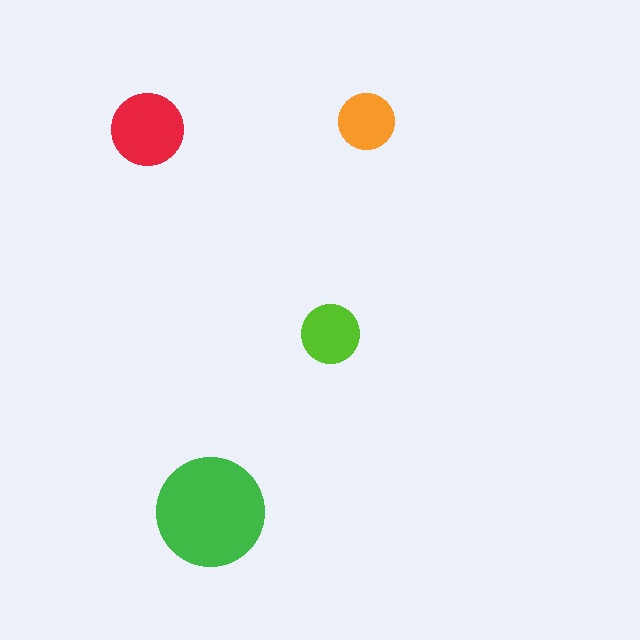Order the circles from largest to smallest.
the green one, the red one, the lime one, the orange one.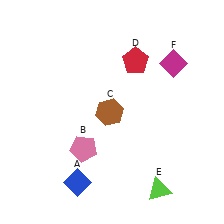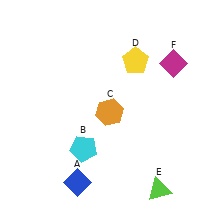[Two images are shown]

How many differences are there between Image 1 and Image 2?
There are 3 differences between the two images.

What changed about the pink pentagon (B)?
In Image 1, B is pink. In Image 2, it changed to cyan.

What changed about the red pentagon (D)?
In Image 1, D is red. In Image 2, it changed to yellow.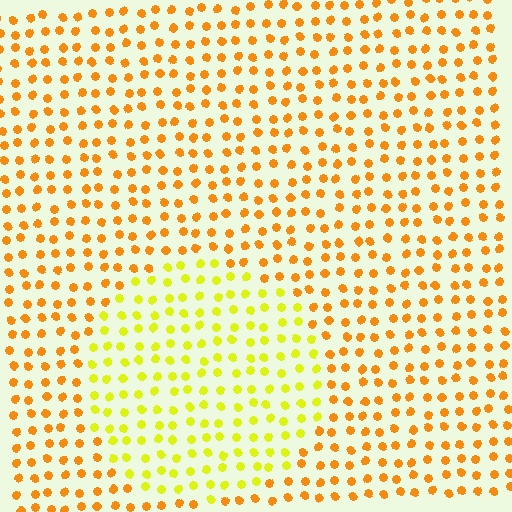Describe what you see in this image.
The image is filled with small orange elements in a uniform arrangement. A circle-shaped region is visible where the elements are tinted to a slightly different hue, forming a subtle color boundary.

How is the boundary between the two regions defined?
The boundary is defined purely by a slight shift in hue (about 35 degrees). Spacing, size, and orientation are identical on both sides.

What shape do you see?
I see a circle.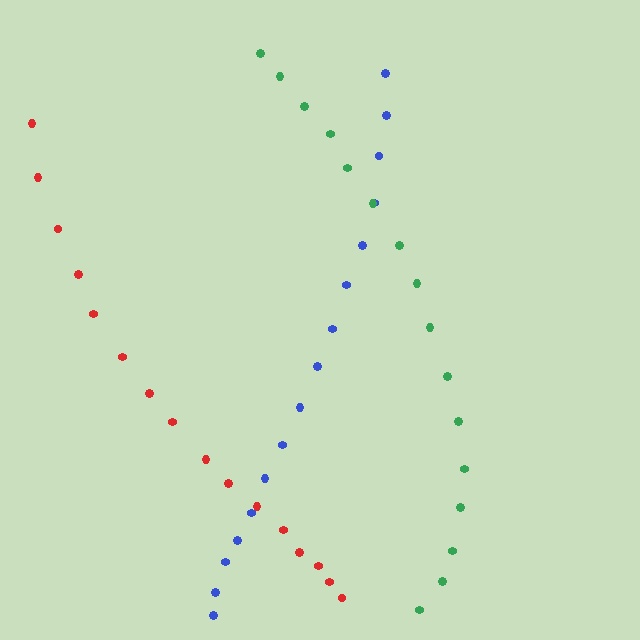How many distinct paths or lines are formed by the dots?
There are 3 distinct paths.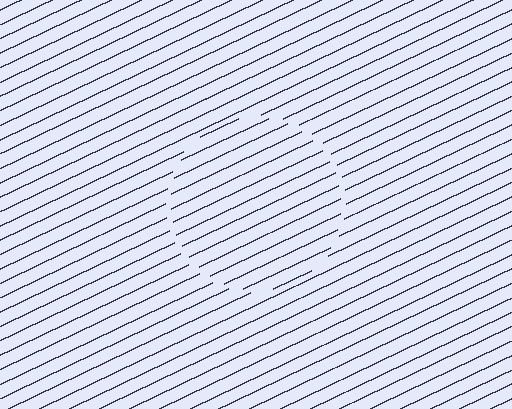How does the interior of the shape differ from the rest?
The interior of the shape contains the same grating, shifted by half a period — the contour is defined by the phase discontinuity where line-ends from the inner and outer gratings abut.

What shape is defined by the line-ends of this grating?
An illusory circle. The interior of the shape contains the same grating, shifted by half a period — the contour is defined by the phase discontinuity where line-ends from the inner and outer gratings abut.